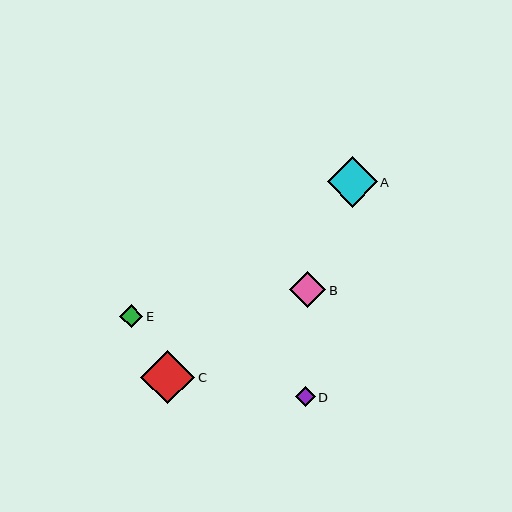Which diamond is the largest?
Diamond C is the largest with a size of approximately 54 pixels.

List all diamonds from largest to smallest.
From largest to smallest: C, A, B, E, D.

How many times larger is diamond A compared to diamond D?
Diamond A is approximately 2.5 times the size of diamond D.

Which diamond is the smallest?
Diamond D is the smallest with a size of approximately 20 pixels.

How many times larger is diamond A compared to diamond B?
Diamond A is approximately 1.4 times the size of diamond B.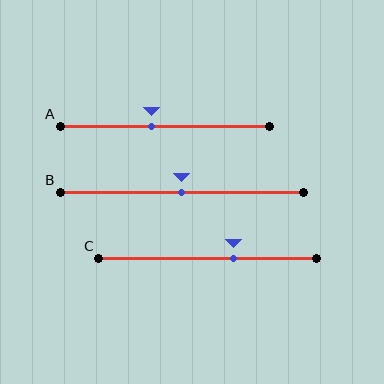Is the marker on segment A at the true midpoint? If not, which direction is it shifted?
No, the marker on segment A is shifted to the left by about 6% of the segment length.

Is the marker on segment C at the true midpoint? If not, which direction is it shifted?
No, the marker on segment C is shifted to the right by about 12% of the segment length.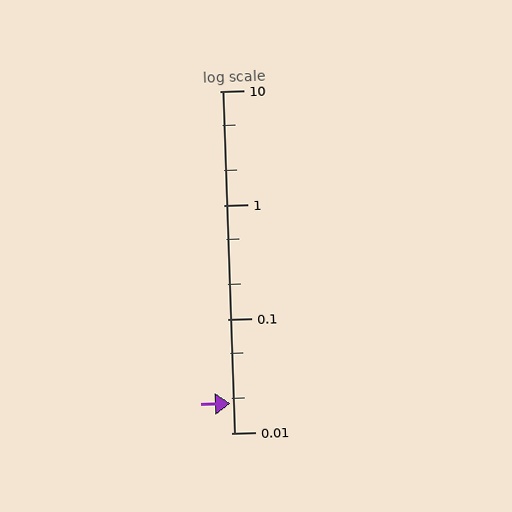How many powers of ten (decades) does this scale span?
The scale spans 3 decades, from 0.01 to 10.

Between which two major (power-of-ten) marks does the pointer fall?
The pointer is between 0.01 and 0.1.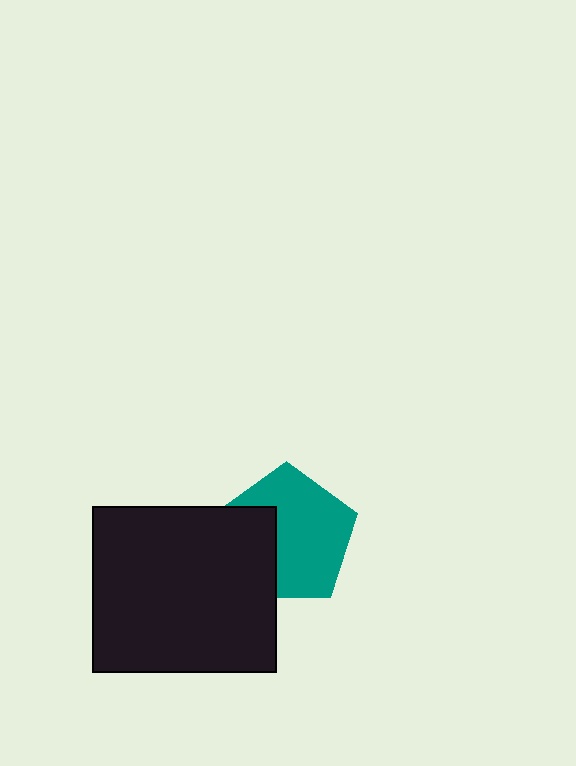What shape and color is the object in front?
The object in front is a black rectangle.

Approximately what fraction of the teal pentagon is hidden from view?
Roughly 34% of the teal pentagon is hidden behind the black rectangle.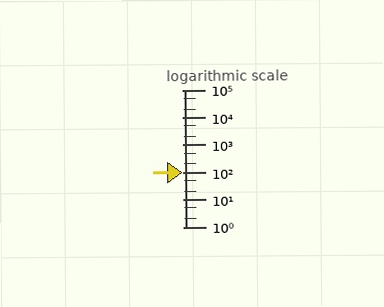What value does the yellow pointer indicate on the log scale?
The pointer indicates approximately 96.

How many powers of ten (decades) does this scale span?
The scale spans 5 decades, from 1 to 100000.